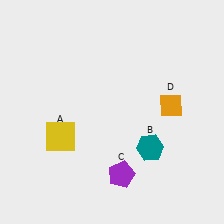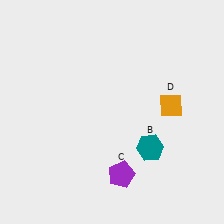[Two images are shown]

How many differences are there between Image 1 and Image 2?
There is 1 difference between the two images.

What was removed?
The yellow square (A) was removed in Image 2.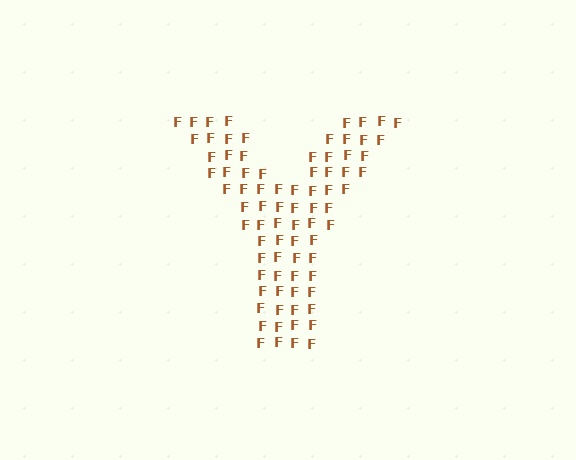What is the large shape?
The large shape is the letter Y.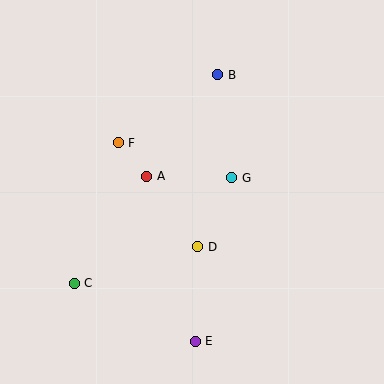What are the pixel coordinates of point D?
Point D is at (198, 247).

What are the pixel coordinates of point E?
Point E is at (195, 341).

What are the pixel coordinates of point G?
Point G is at (232, 178).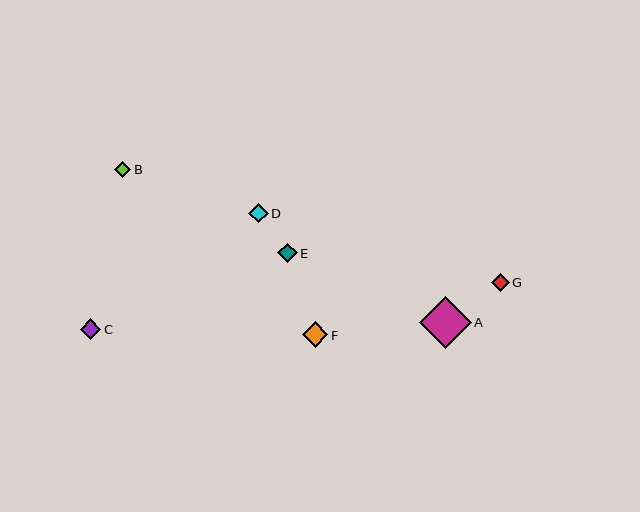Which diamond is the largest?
Diamond A is the largest with a size of approximately 52 pixels.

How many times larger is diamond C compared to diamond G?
Diamond C is approximately 1.1 times the size of diamond G.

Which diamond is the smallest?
Diamond B is the smallest with a size of approximately 16 pixels.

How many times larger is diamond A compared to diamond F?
Diamond A is approximately 2.0 times the size of diamond F.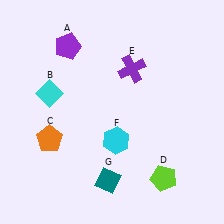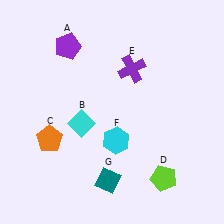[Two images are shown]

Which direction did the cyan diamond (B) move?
The cyan diamond (B) moved right.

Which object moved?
The cyan diamond (B) moved right.